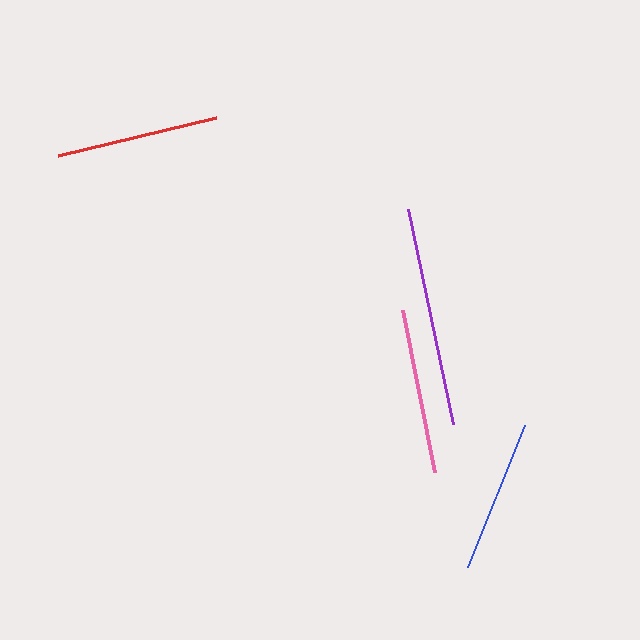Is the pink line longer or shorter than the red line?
The pink line is longer than the red line.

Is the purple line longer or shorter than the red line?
The purple line is longer than the red line.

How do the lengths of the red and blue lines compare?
The red and blue lines are approximately the same length.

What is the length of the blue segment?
The blue segment is approximately 153 pixels long.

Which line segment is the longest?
The purple line is the longest at approximately 219 pixels.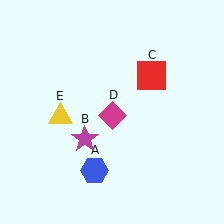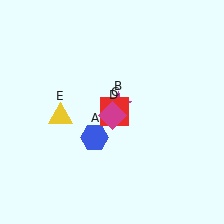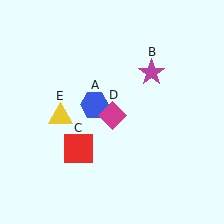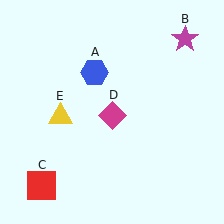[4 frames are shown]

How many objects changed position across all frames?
3 objects changed position: blue hexagon (object A), magenta star (object B), red square (object C).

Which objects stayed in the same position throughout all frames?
Magenta diamond (object D) and yellow triangle (object E) remained stationary.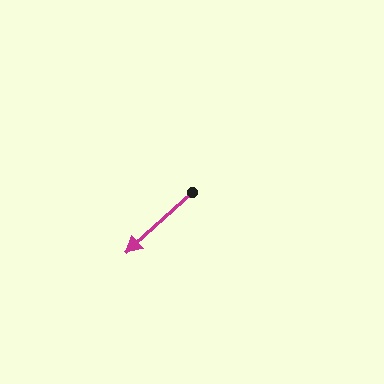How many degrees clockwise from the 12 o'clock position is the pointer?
Approximately 227 degrees.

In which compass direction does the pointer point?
Southwest.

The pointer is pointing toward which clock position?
Roughly 8 o'clock.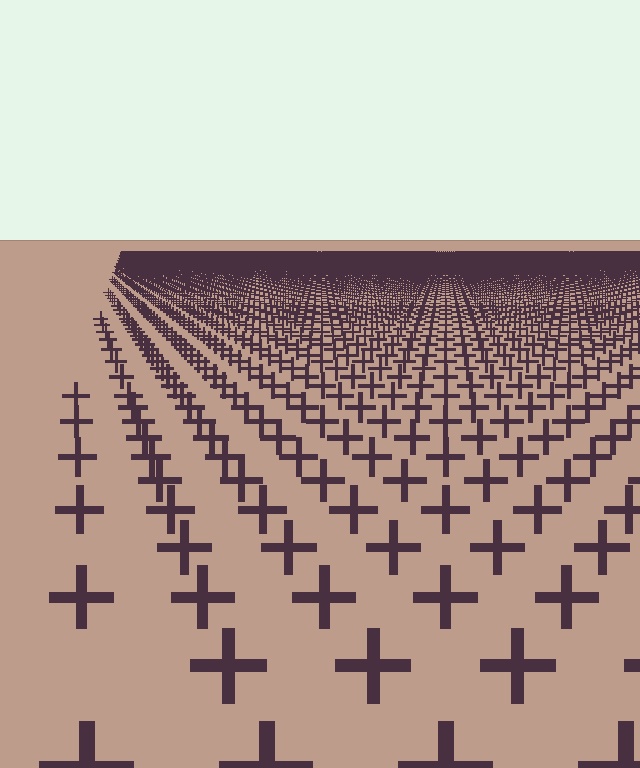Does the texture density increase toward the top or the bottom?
Density increases toward the top.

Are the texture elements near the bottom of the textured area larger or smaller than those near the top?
Larger. Near the bottom, elements are closer to the viewer and appear at a bigger on-screen size.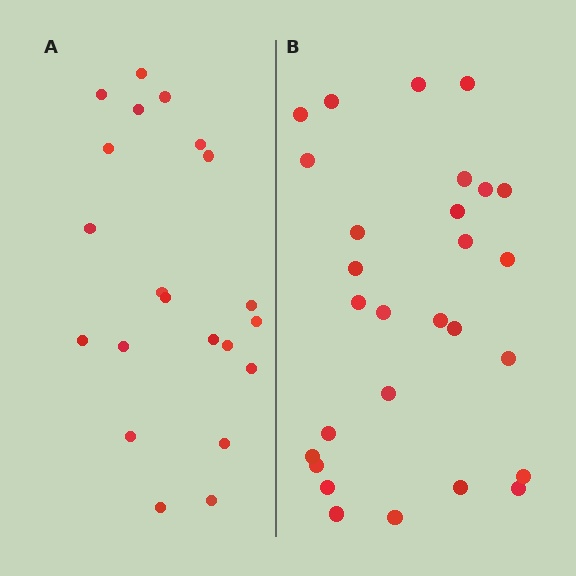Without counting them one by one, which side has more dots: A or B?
Region B (the right region) has more dots.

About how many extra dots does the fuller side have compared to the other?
Region B has roughly 8 or so more dots than region A.